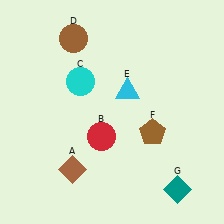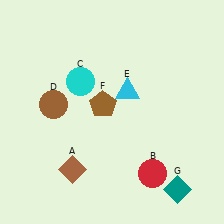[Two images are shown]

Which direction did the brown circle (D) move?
The brown circle (D) moved down.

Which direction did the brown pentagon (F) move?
The brown pentagon (F) moved left.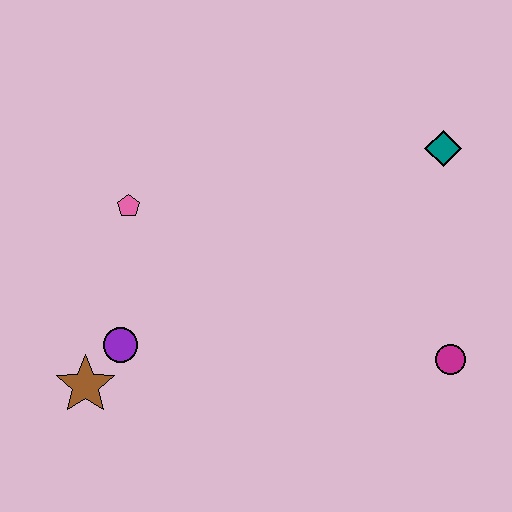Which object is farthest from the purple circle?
The teal diamond is farthest from the purple circle.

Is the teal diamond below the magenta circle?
No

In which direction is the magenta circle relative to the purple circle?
The magenta circle is to the right of the purple circle.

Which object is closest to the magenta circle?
The teal diamond is closest to the magenta circle.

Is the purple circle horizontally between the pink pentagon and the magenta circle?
No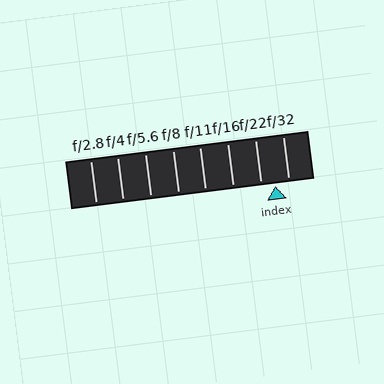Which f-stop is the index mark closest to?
The index mark is closest to f/32.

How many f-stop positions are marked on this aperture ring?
There are 8 f-stop positions marked.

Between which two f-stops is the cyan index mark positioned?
The index mark is between f/22 and f/32.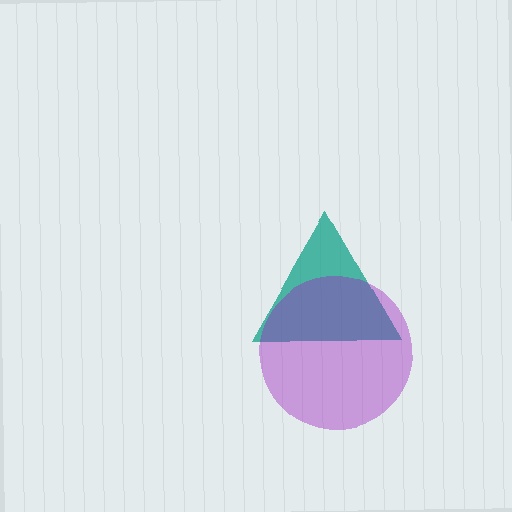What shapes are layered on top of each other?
The layered shapes are: a teal triangle, a purple circle.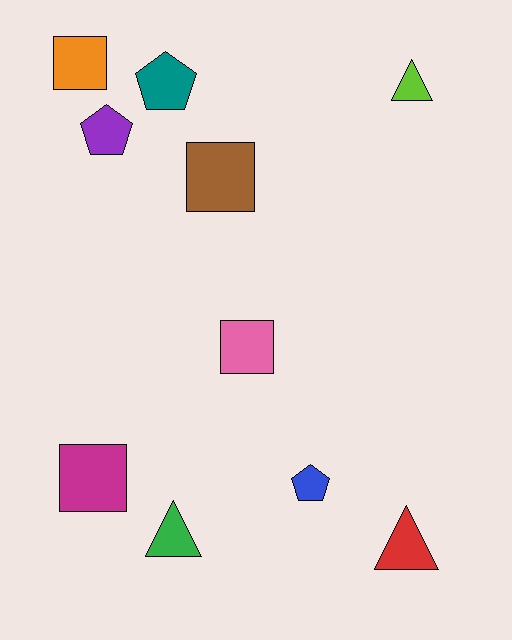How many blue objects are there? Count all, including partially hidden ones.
There is 1 blue object.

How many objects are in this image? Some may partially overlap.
There are 10 objects.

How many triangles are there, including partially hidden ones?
There are 3 triangles.